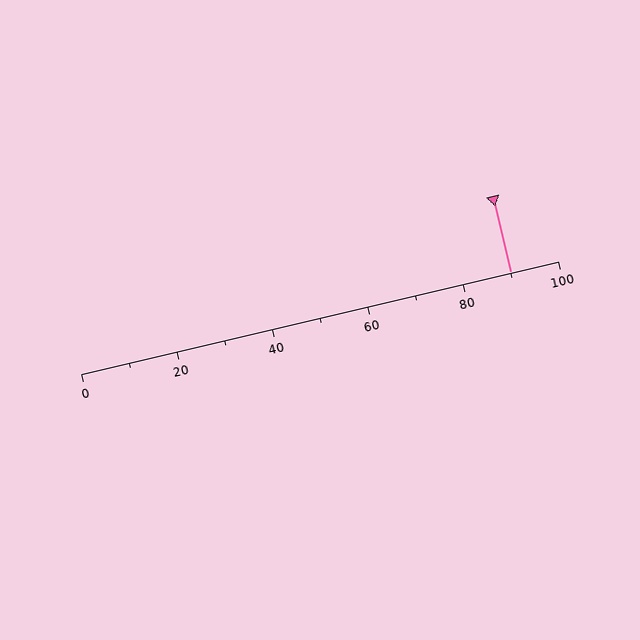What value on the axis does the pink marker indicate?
The marker indicates approximately 90.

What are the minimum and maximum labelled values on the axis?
The axis runs from 0 to 100.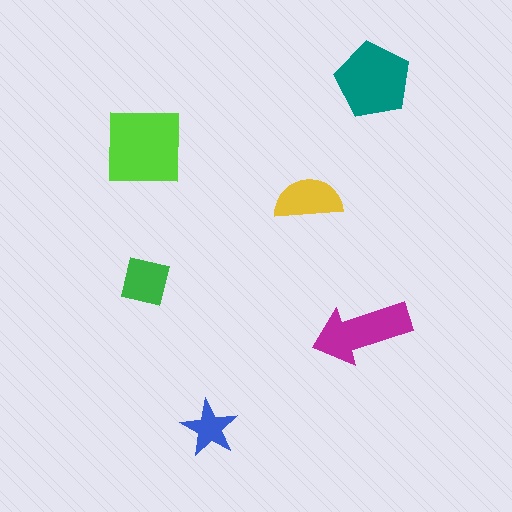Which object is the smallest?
The blue star.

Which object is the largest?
The lime square.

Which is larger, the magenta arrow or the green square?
The magenta arrow.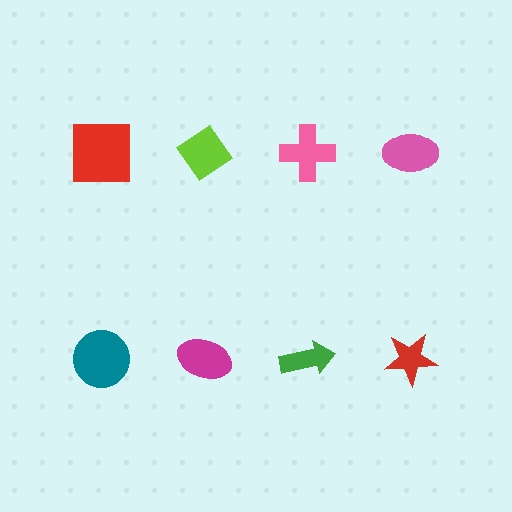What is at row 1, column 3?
A pink cross.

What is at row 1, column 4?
A pink ellipse.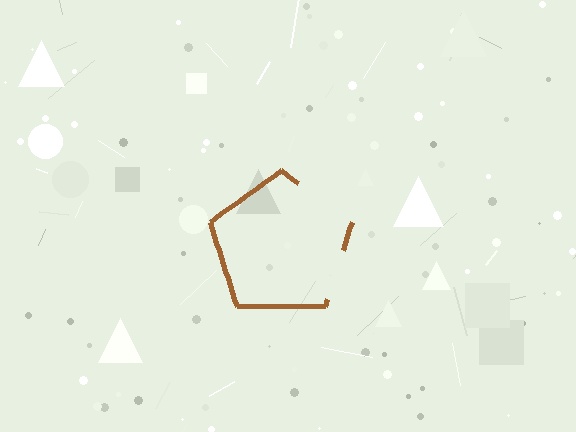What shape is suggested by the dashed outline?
The dashed outline suggests a pentagon.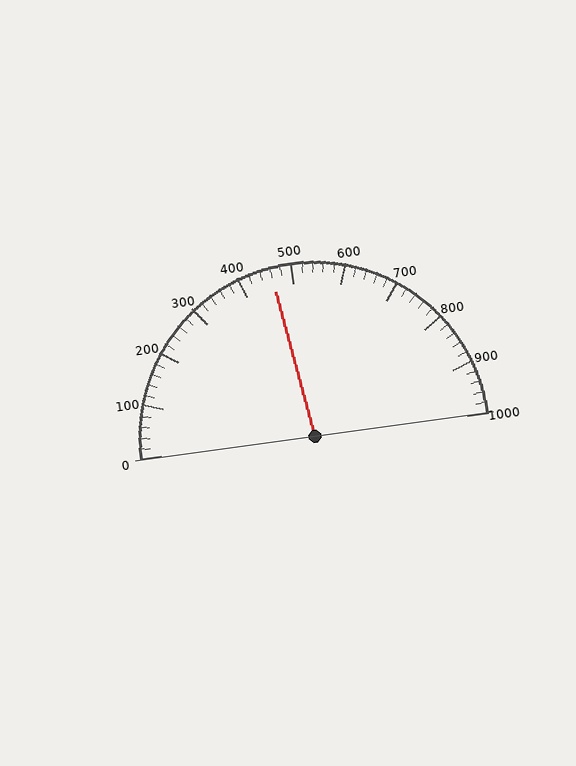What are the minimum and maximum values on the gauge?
The gauge ranges from 0 to 1000.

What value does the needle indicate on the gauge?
The needle indicates approximately 460.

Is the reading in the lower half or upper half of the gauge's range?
The reading is in the lower half of the range (0 to 1000).